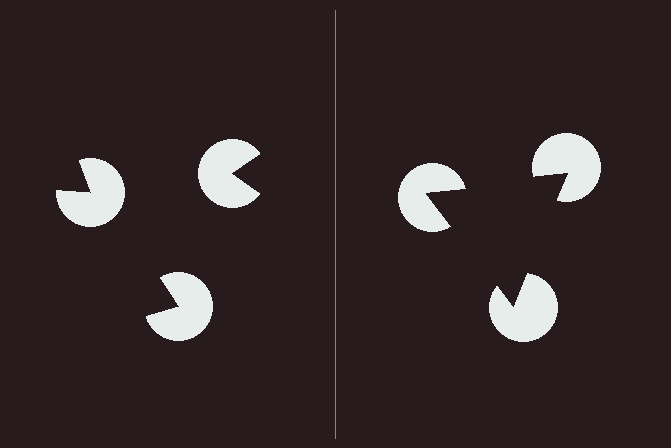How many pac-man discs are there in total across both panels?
6 — 3 on each side.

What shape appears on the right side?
An illusory triangle.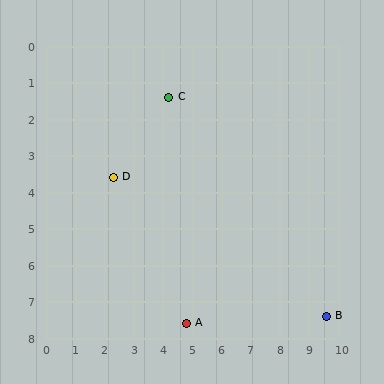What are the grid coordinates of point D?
Point D is at approximately (2.3, 3.6).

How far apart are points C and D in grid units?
Points C and D are about 2.9 grid units apart.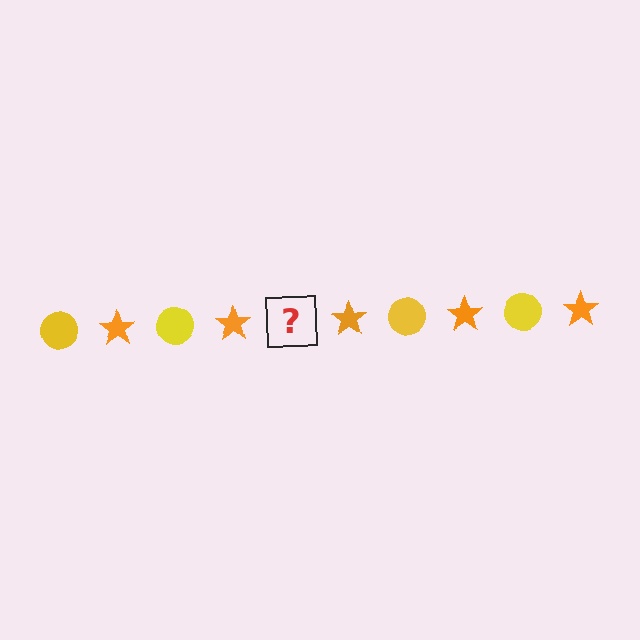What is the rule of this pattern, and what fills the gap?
The rule is that the pattern alternates between yellow circle and orange star. The gap should be filled with a yellow circle.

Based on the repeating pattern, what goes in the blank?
The blank should be a yellow circle.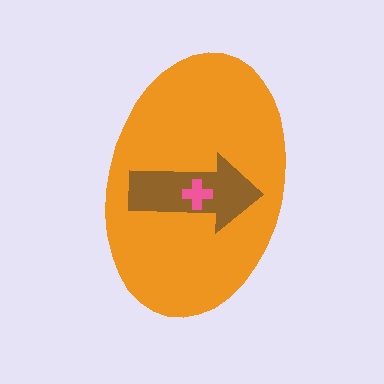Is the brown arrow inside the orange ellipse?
Yes.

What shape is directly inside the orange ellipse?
The brown arrow.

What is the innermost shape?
The pink cross.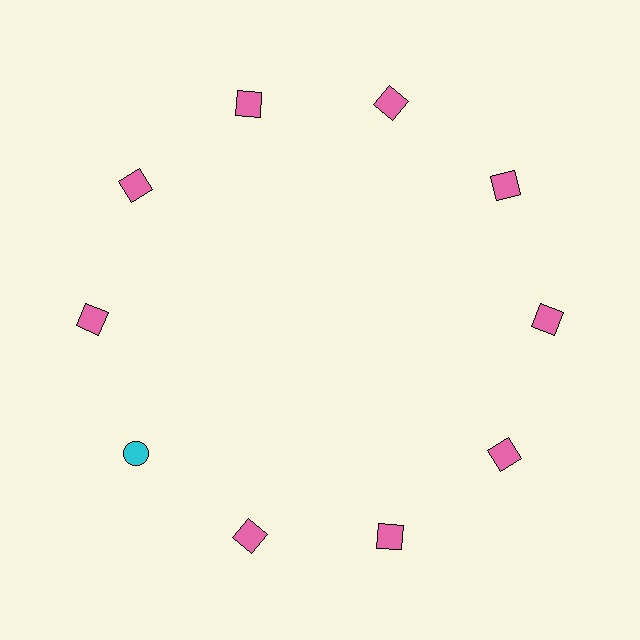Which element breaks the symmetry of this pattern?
The cyan circle at roughly the 8 o'clock position breaks the symmetry. All other shapes are pink squares.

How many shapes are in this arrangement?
There are 10 shapes arranged in a ring pattern.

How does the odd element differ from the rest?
It differs in both color (cyan instead of pink) and shape (circle instead of square).